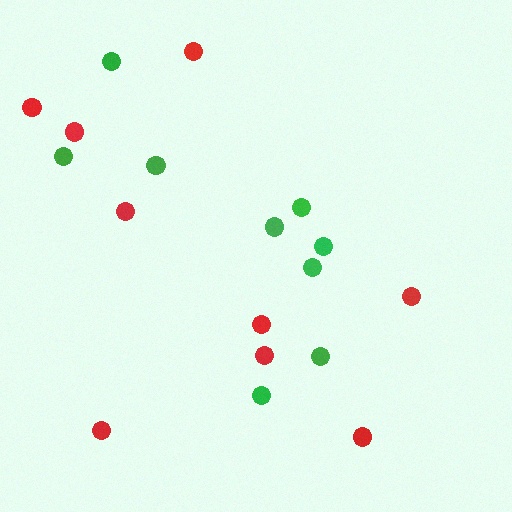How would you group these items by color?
There are 2 groups: one group of green circles (9) and one group of red circles (9).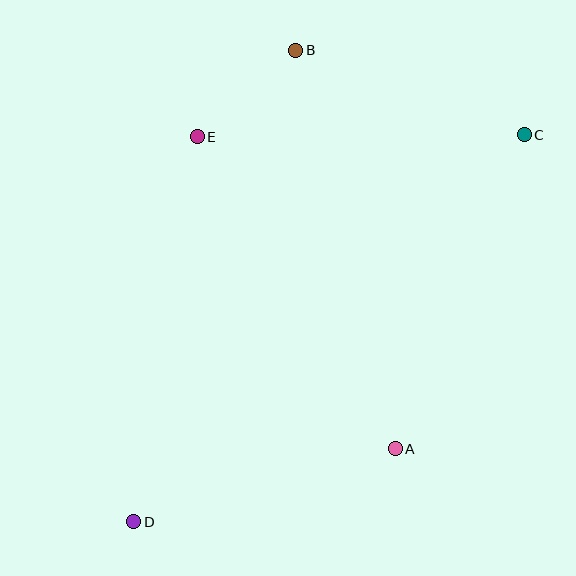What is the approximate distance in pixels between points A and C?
The distance between A and C is approximately 339 pixels.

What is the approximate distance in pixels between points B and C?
The distance between B and C is approximately 244 pixels.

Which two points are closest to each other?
Points B and E are closest to each other.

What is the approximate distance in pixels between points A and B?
The distance between A and B is approximately 411 pixels.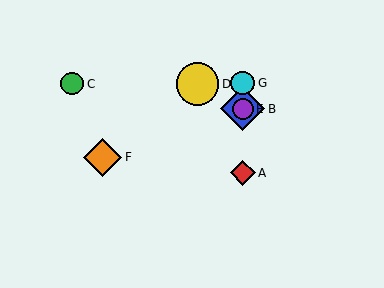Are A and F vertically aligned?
No, A is at x≈243 and F is at x≈103.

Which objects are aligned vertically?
Objects A, B, E, G are aligned vertically.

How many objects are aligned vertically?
4 objects (A, B, E, G) are aligned vertically.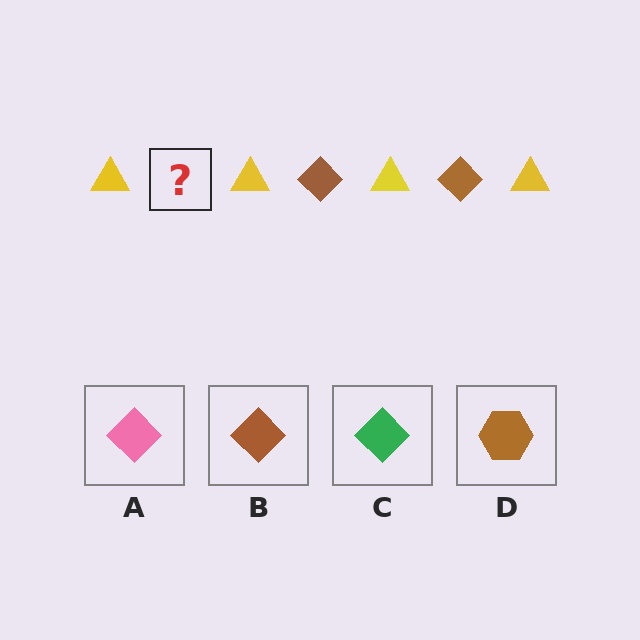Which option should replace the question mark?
Option B.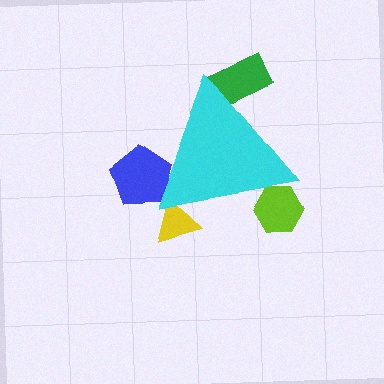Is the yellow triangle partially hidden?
Yes, the yellow triangle is partially hidden behind the cyan triangle.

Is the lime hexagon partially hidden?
Yes, the lime hexagon is partially hidden behind the cyan triangle.